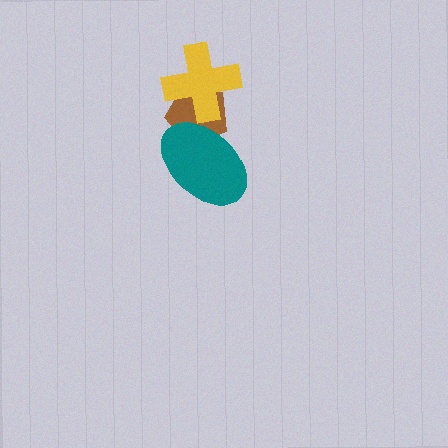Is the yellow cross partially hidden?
No, no other shape covers it.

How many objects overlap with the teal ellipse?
1 object overlaps with the teal ellipse.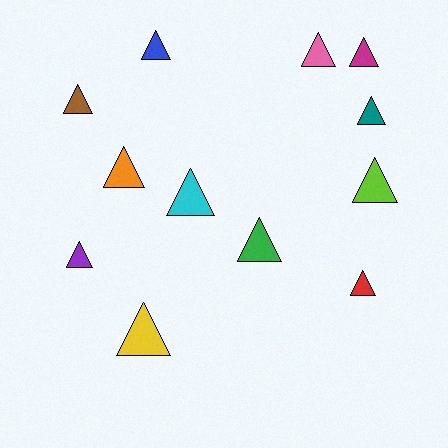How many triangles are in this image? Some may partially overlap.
There are 12 triangles.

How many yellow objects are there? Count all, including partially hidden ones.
There is 1 yellow object.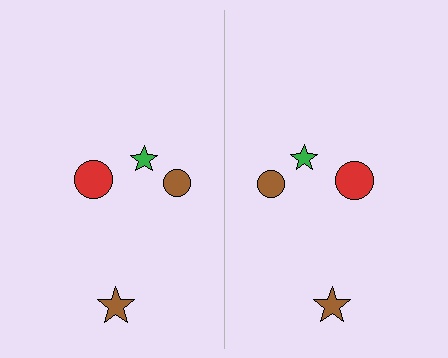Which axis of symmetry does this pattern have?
The pattern has a vertical axis of symmetry running through the center of the image.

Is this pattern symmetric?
Yes, this pattern has bilateral (reflection) symmetry.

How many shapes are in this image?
There are 8 shapes in this image.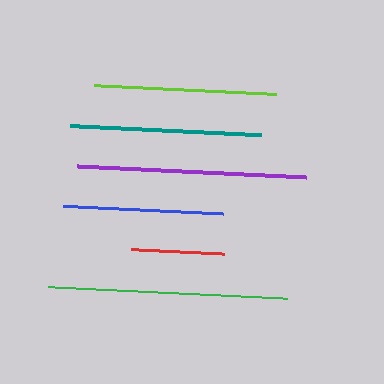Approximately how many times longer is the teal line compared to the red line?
The teal line is approximately 2.0 times the length of the red line.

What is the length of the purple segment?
The purple segment is approximately 229 pixels long.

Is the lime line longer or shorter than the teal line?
The teal line is longer than the lime line.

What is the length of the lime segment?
The lime segment is approximately 182 pixels long.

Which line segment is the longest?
The green line is the longest at approximately 239 pixels.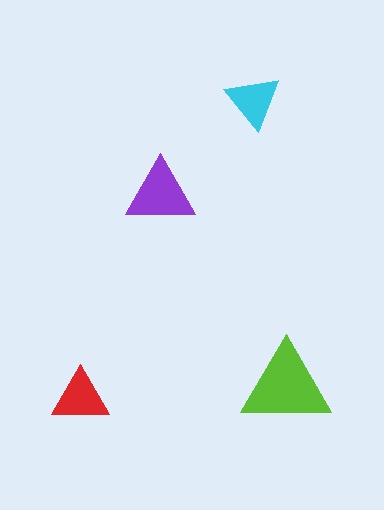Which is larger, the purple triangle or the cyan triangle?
The purple one.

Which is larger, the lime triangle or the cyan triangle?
The lime one.